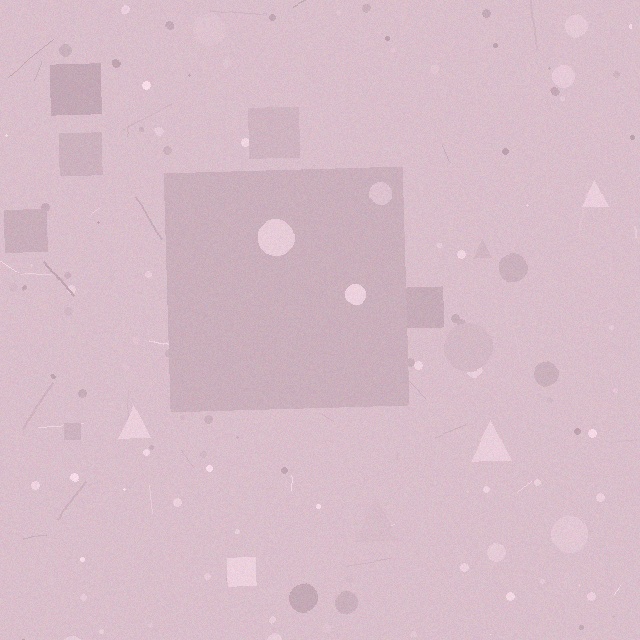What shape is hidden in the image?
A square is hidden in the image.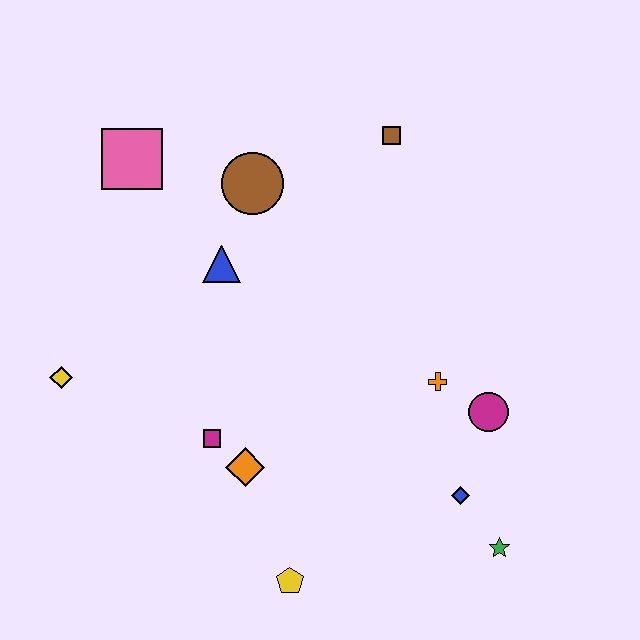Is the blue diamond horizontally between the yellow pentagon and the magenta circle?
Yes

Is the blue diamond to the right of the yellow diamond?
Yes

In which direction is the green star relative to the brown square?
The green star is below the brown square.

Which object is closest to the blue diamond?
The green star is closest to the blue diamond.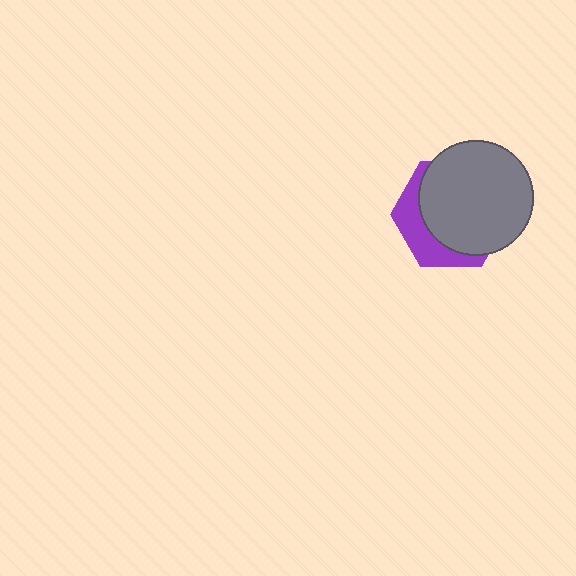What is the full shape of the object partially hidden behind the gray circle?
The partially hidden object is a purple hexagon.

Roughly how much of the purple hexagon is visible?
A small part of it is visible (roughly 31%).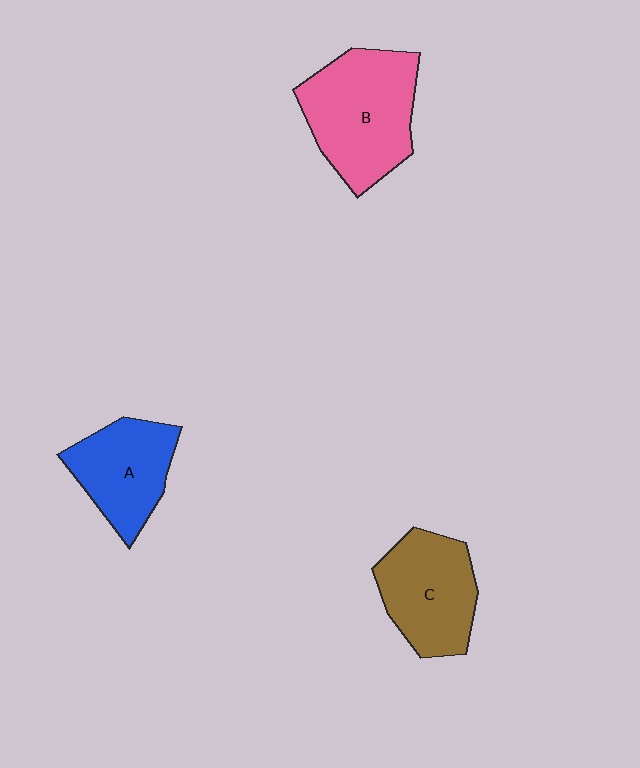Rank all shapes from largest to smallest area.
From largest to smallest: B (pink), C (brown), A (blue).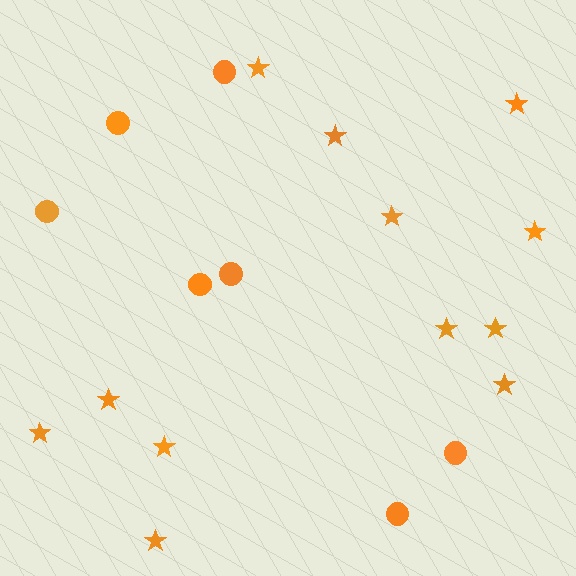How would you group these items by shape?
There are 2 groups: one group of stars (12) and one group of circles (7).